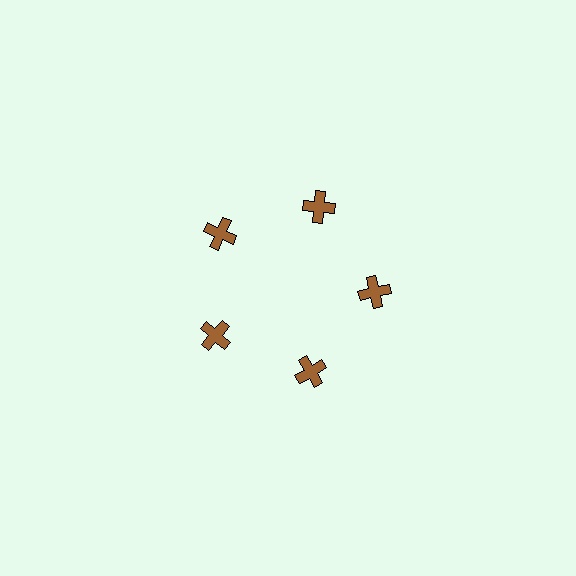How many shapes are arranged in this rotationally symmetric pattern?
There are 5 shapes, arranged in 5 groups of 1.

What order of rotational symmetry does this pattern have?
This pattern has 5-fold rotational symmetry.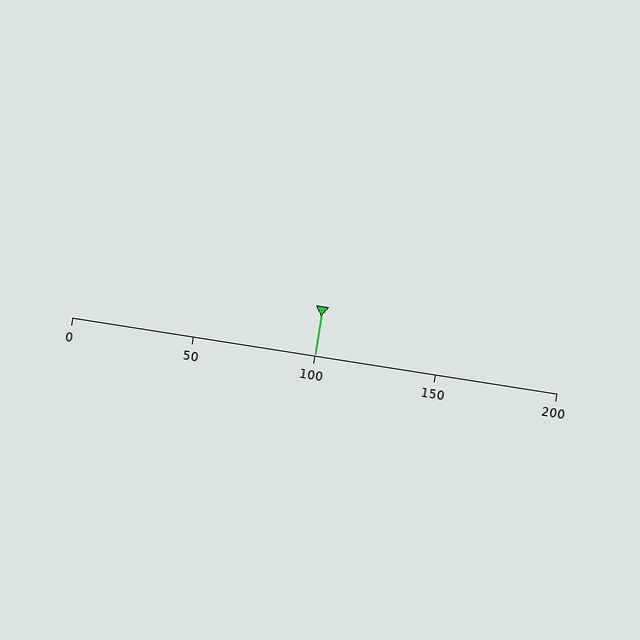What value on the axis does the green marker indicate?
The marker indicates approximately 100.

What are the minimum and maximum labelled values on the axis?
The axis runs from 0 to 200.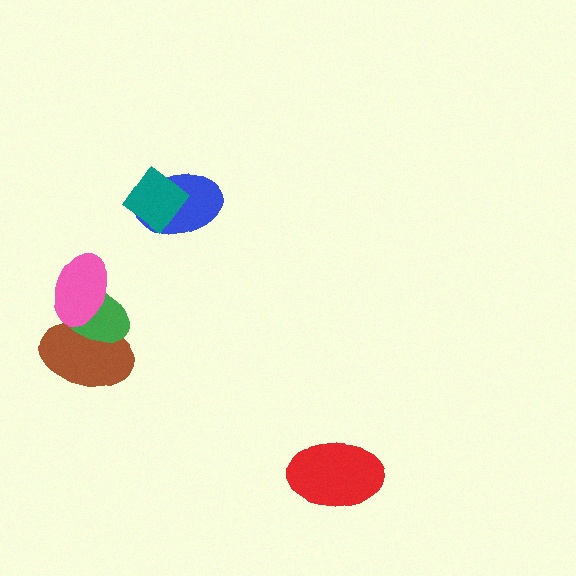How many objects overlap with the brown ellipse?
2 objects overlap with the brown ellipse.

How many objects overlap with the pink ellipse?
2 objects overlap with the pink ellipse.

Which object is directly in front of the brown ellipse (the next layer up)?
The green ellipse is directly in front of the brown ellipse.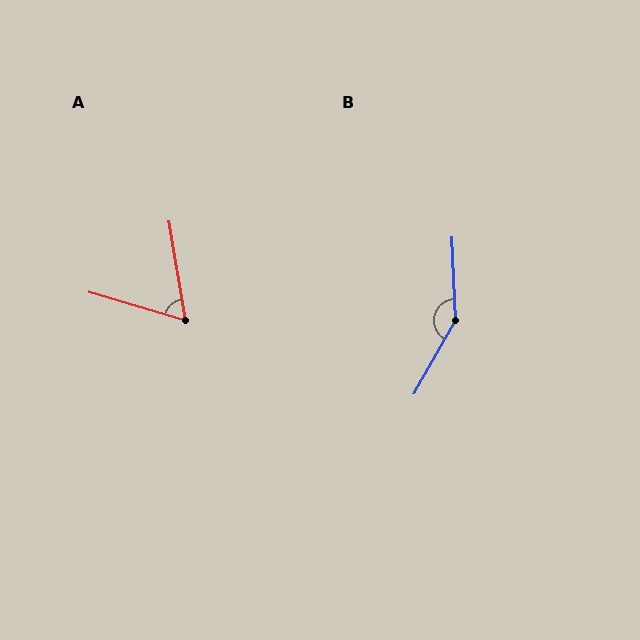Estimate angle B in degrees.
Approximately 148 degrees.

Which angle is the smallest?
A, at approximately 64 degrees.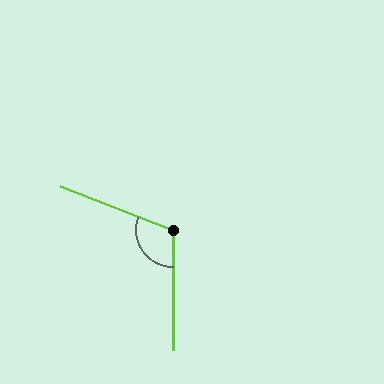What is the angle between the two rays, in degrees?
Approximately 111 degrees.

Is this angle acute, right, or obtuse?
It is obtuse.